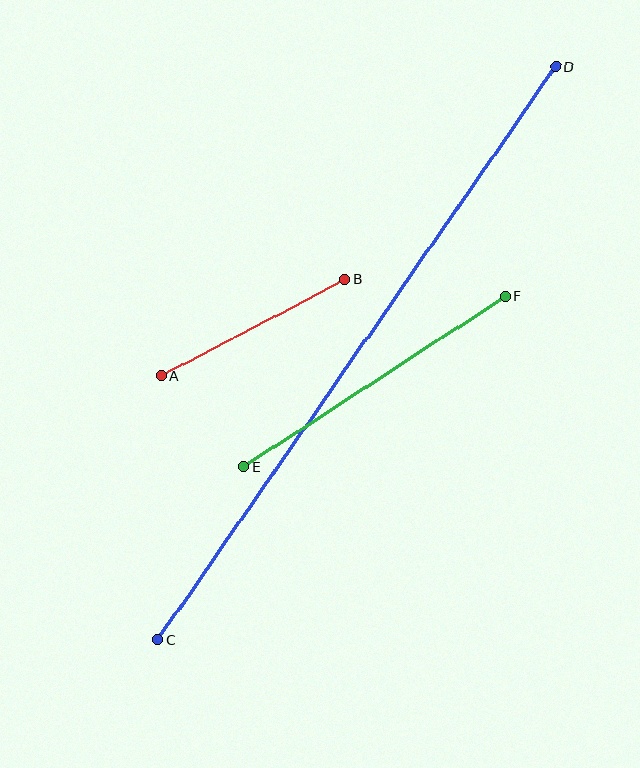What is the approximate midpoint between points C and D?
The midpoint is at approximately (357, 353) pixels.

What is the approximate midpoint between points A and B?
The midpoint is at approximately (253, 328) pixels.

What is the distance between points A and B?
The distance is approximately 207 pixels.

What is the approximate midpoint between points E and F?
The midpoint is at approximately (375, 382) pixels.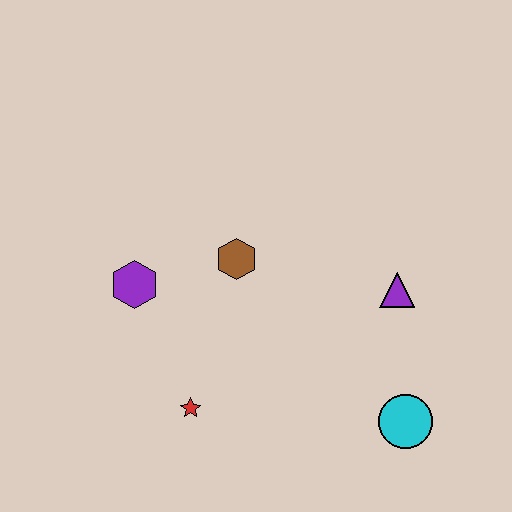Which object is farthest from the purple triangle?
The purple hexagon is farthest from the purple triangle.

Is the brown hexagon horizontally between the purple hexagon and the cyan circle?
Yes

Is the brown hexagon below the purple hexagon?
No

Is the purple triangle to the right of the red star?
Yes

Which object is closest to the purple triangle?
The cyan circle is closest to the purple triangle.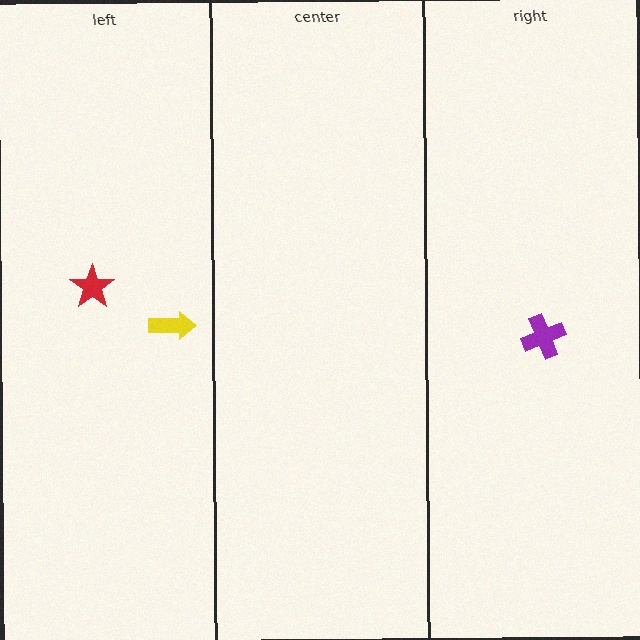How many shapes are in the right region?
1.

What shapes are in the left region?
The yellow arrow, the red star.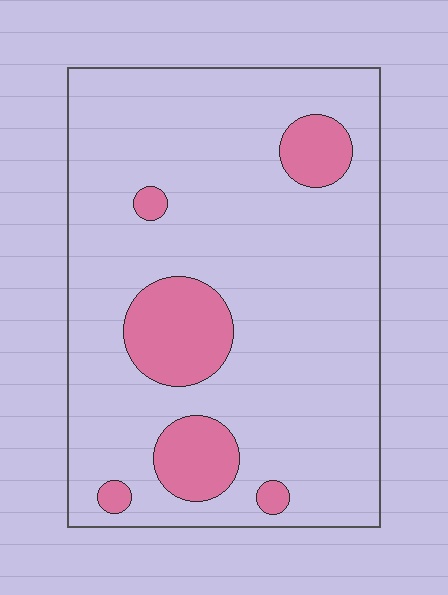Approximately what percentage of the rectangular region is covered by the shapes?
Approximately 15%.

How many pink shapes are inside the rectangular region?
6.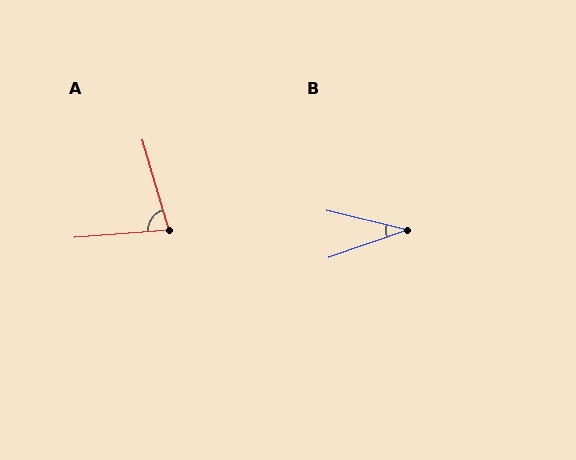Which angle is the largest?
A, at approximately 78 degrees.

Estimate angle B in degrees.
Approximately 33 degrees.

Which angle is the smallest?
B, at approximately 33 degrees.